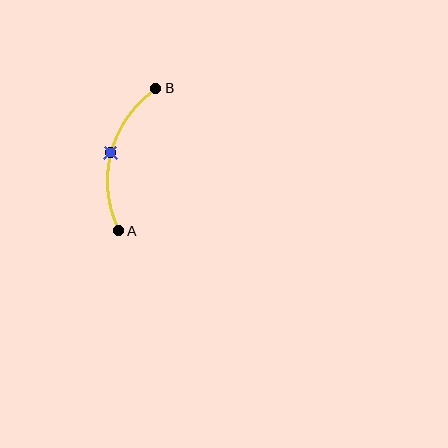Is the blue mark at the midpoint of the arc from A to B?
Yes. The blue mark lies on the arc at equal arc-length from both A and B — it is the arc midpoint.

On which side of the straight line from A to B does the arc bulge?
The arc bulges to the left of the straight line connecting A and B.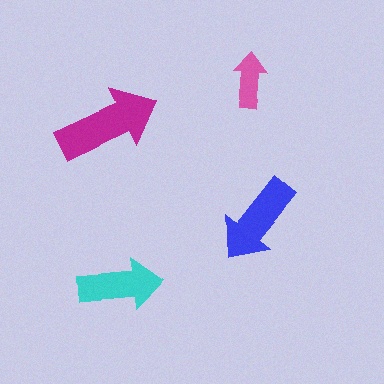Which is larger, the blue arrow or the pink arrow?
The blue one.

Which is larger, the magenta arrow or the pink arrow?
The magenta one.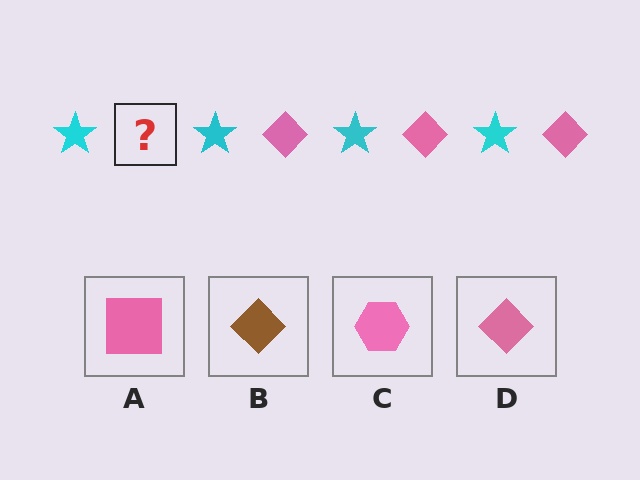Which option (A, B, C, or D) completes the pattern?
D.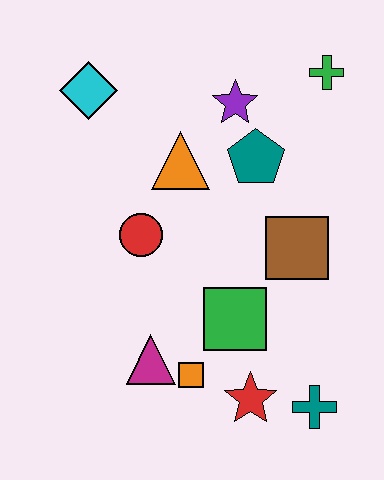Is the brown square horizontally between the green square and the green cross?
Yes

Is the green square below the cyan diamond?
Yes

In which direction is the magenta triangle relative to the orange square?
The magenta triangle is to the left of the orange square.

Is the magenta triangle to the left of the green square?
Yes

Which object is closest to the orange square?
The magenta triangle is closest to the orange square.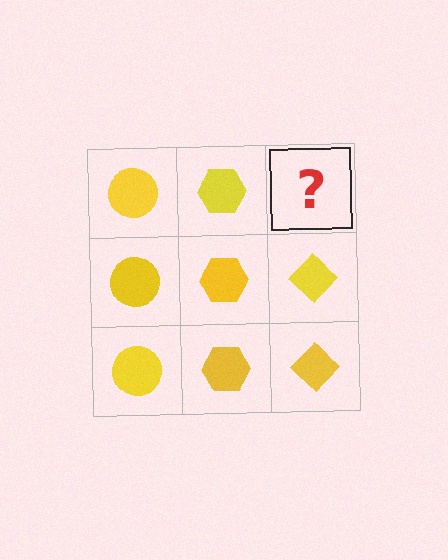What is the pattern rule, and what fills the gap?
The rule is that each column has a consistent shape. The gap should be filled with a yellow diamond.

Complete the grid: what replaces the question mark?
The question mark should be replaced with a yellow diamond.